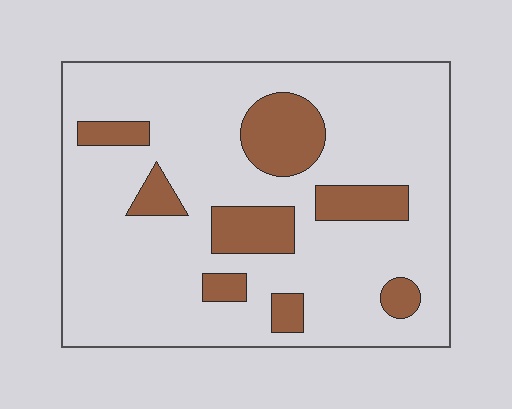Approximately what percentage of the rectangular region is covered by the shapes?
Approximately 20%.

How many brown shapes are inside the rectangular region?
8.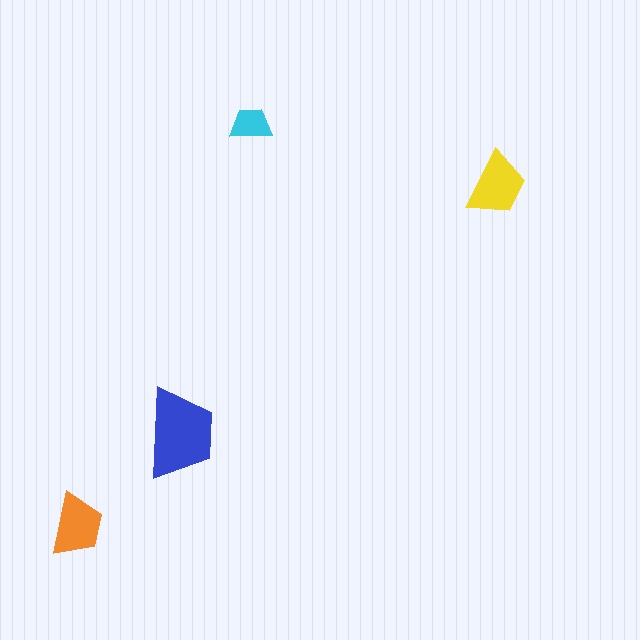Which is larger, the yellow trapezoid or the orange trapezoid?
The yellow one.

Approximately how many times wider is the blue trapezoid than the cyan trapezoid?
About 2 times wider.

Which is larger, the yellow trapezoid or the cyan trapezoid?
The yellow one.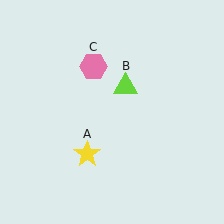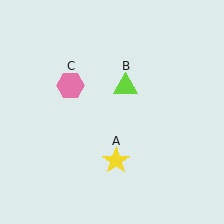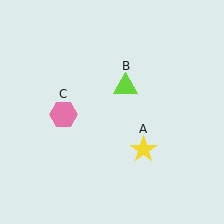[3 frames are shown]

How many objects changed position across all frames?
2 objects changed position: yellow star (object A), pink hexagon (object C).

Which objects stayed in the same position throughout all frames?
Lime triangle (object B) remained stationary.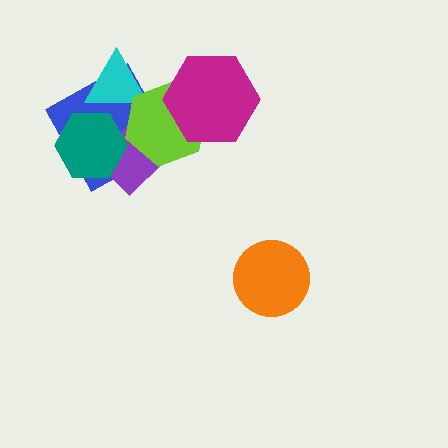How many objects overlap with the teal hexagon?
2 objects overlap with the teal hexagon.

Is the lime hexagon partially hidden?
Yes, it is partially covered by another shape.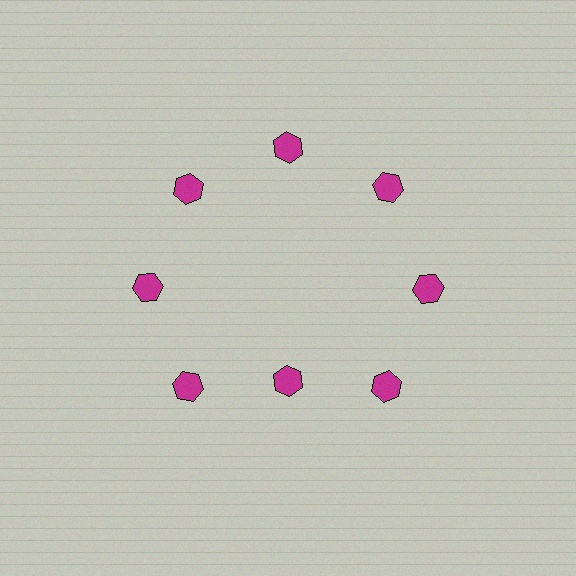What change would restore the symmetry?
The symmetry would be restored by moving it outward, back onto the ring so that all 8 hexagons sit at equal angles and equal distance from the center.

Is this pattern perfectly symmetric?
No. The 8 magenta hexagons are arranged in a ring, but one element near the 6 o'clock position is pulled inward toward the center, breaking the 8-fold rotational symmetry.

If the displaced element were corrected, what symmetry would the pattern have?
It would have 8-fold rotational symmetry — the pattern would map onto itself every 45 degrees.